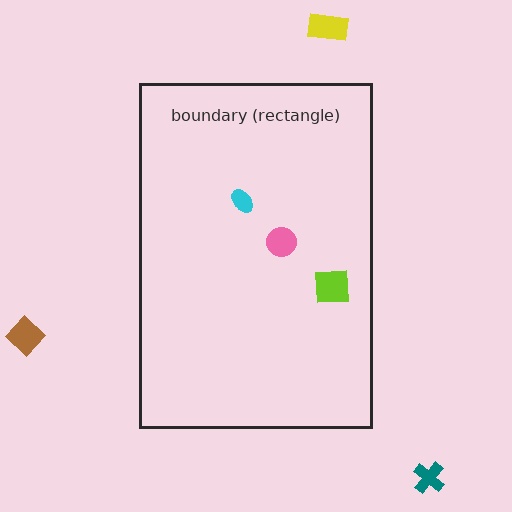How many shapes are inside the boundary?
3 inside, 3 outside.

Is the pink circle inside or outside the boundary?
Inside.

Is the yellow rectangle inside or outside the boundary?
Outside.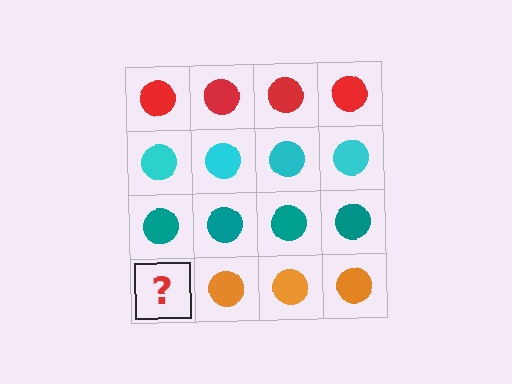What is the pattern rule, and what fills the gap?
The rule is that each row has a consistent color. The gap should be filled with an orange circle.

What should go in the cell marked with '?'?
The missing cell should contain an orange circle.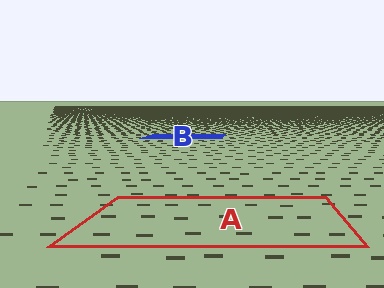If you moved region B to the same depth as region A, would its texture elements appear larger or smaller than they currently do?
They would appear larger. At a closer depth, the same texture elements are projected at a bigger on-screen size.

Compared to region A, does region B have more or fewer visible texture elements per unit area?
Region B has more texture elements per unit area — they are packed more densely because it is farther away.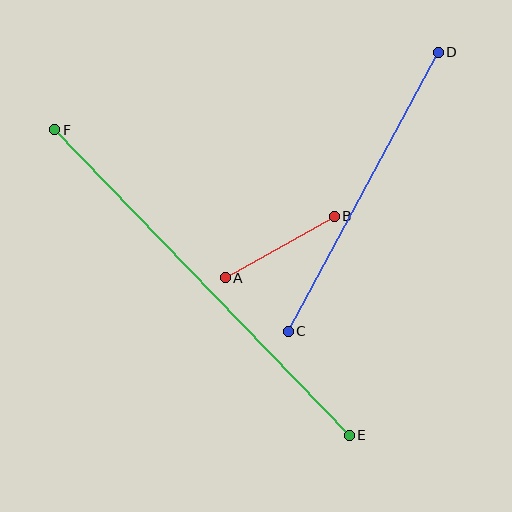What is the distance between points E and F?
The distance is approximately 424 pixels.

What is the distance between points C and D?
The distance is approximately 316 pixels.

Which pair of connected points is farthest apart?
Points E and F are farthest apart.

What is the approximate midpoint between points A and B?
The midpoint is at approximately (280, 247) pixels.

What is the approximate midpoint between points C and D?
The midpoint is at approximately (363, 192) pixels.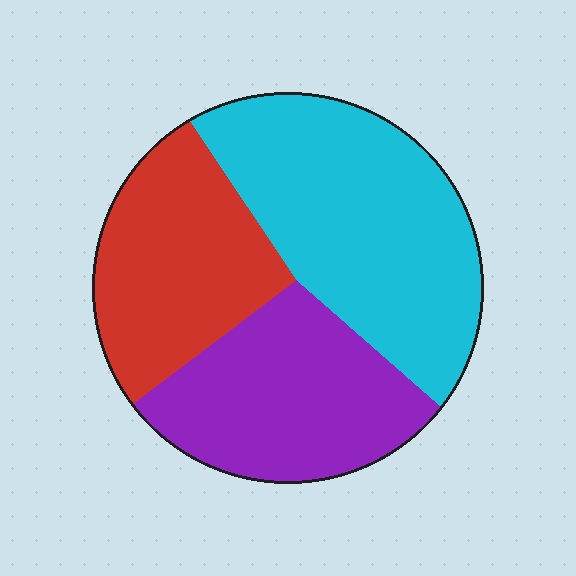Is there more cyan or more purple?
Cyan.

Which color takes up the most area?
Cyan, at roughly 40%.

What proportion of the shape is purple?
Purple covers around 30% of the shape.